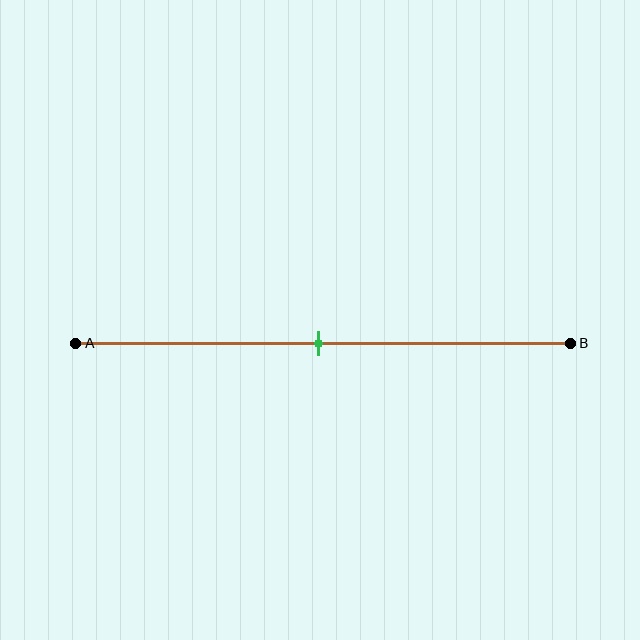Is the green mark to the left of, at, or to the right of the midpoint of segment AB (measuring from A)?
The green mark is approximately at the midpoint of segment AB.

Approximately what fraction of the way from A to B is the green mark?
The green mark is approximately 50% of the way from A to B.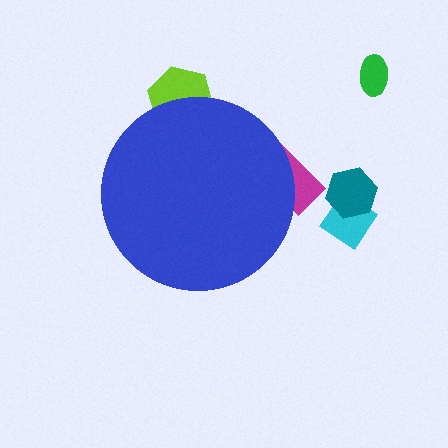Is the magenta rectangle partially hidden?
Yes, the magenta rectangle is partially hidden behind the blue circle.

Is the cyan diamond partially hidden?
No, the cyan diamond is fully visible.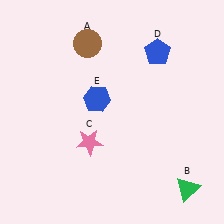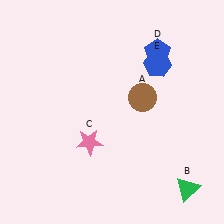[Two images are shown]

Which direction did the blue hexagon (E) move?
The blue hexagon (E) moved right.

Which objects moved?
The objects that moved are: the brown circle (A), the blue hexagon (E).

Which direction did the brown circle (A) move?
The brown circle (A) moved right.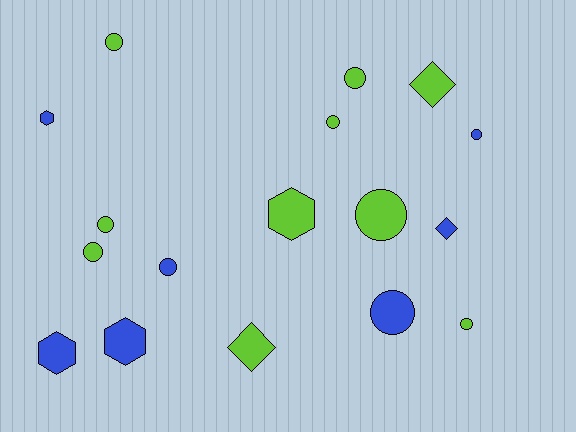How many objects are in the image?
There are 17 objects.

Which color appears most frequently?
Lime, with 10 objects.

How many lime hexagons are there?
There is 1 lime hexagon.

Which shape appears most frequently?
Circle, with 10 objects.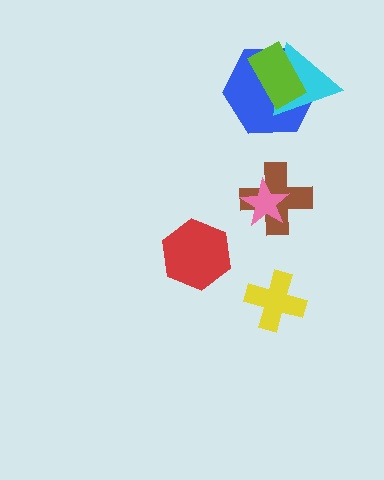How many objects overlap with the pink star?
1 object overlaps with the pink star.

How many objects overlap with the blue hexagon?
2 objects overlap with the blue hexagon.